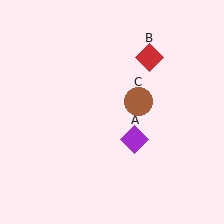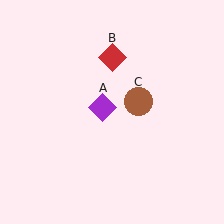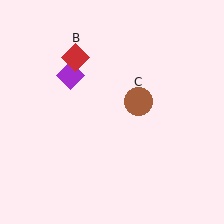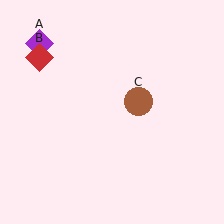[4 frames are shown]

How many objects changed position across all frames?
2 objects changed position: purple diamond (object A), red diamond (object B).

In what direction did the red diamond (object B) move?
The red diamond (object B) moved left.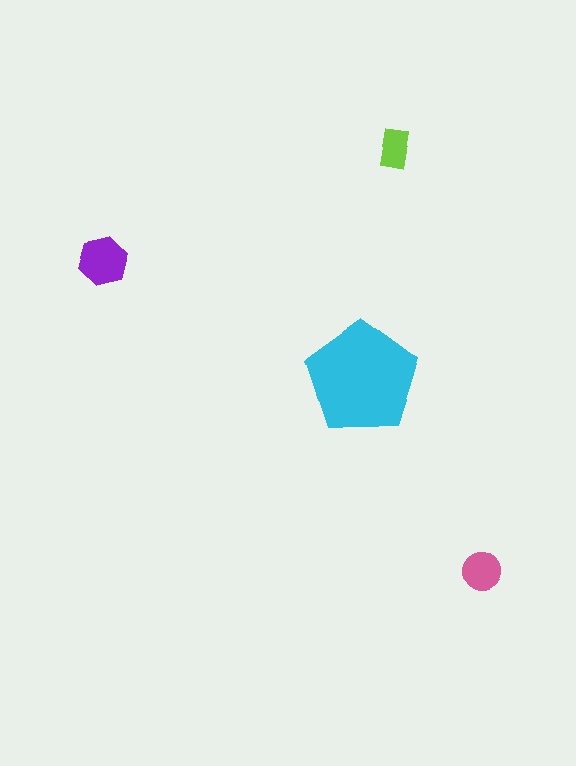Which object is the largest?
The cyan pentagon.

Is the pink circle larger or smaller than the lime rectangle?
Larger.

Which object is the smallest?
The lime rectangle.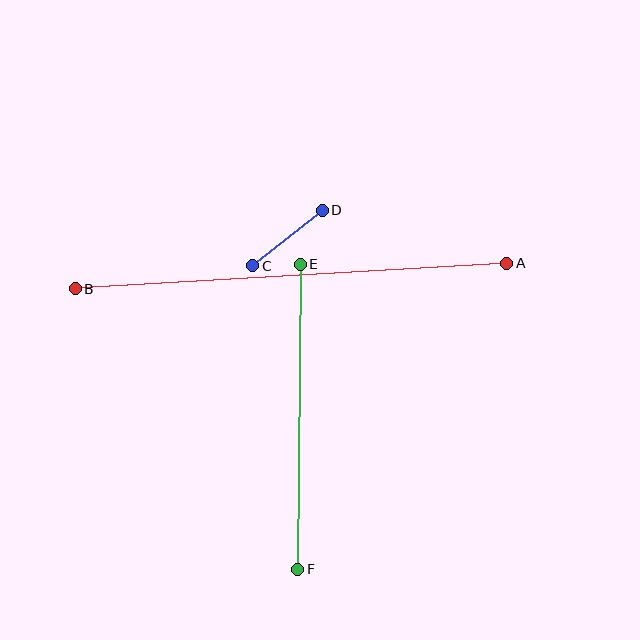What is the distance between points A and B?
The distance is approximately 432 pixels.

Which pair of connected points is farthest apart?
Points A and B are farthest apart.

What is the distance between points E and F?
The distance is approximately 305 pixels.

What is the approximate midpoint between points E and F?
The midpoint is at approximately (299, 417) pixels.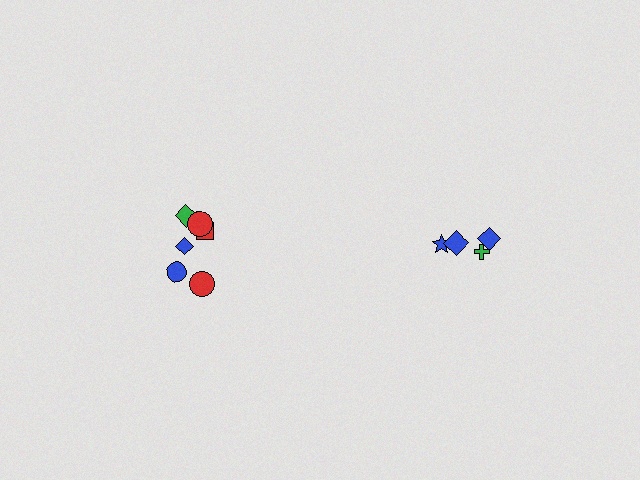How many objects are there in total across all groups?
There are 10 objects.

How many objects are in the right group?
There are 4 objects.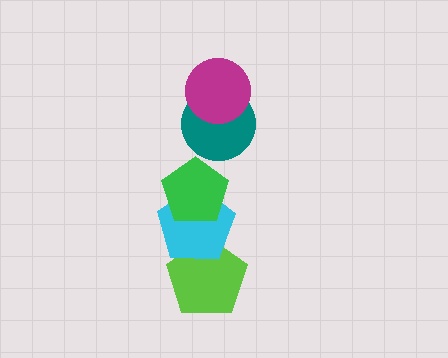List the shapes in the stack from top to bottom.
From top to bottom: the magenta circle, the teal circle, the green pentagon, the cyan pentagon, the lime pentagon.